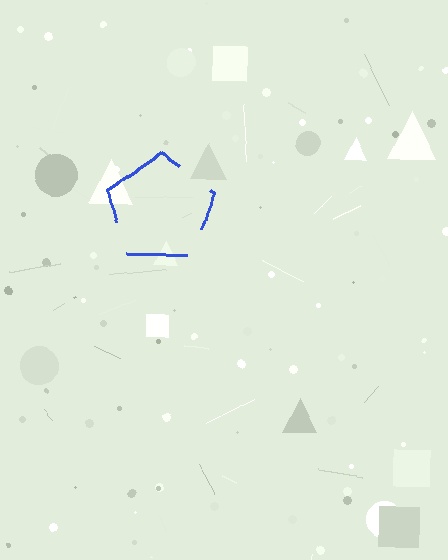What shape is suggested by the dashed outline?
The dashed outline suggests a pentagon.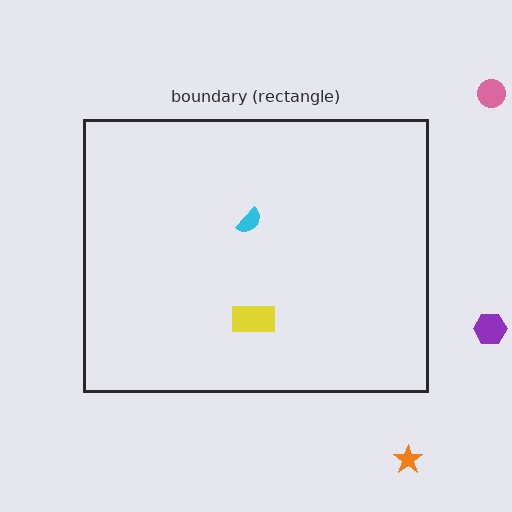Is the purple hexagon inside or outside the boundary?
Outside.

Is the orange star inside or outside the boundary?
Outside.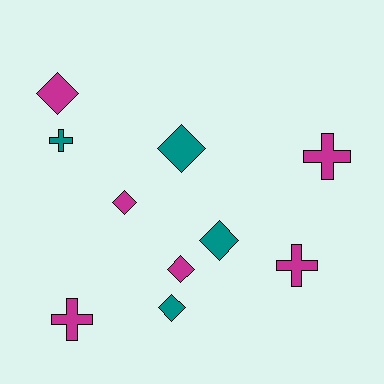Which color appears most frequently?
Magenta, with 6 objects.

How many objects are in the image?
There are 10 objects.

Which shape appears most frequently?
Diamond, with 6 objects.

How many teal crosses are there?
There is 1 teal cross.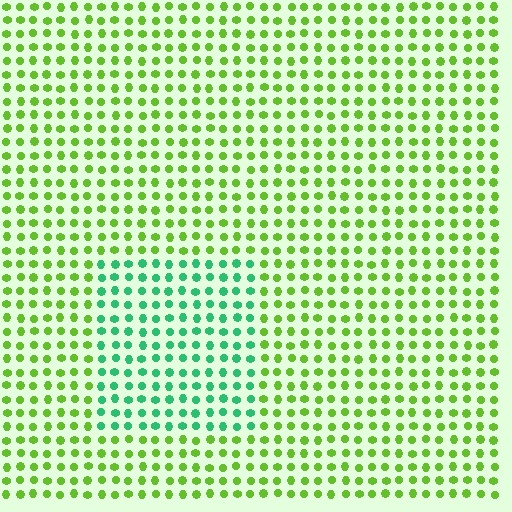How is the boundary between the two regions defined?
The boundary is defined purely by a slight shift in hue (about 51 degrees). Spacing, size, and orientation are identical on both sides.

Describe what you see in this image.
The image is filled with small lime elements in a uniform arrangement. A rectangle-shaped region is visible where the elements are tinted to a slightly different hue, forming a subtle color boundary.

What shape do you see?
I see a rectangle.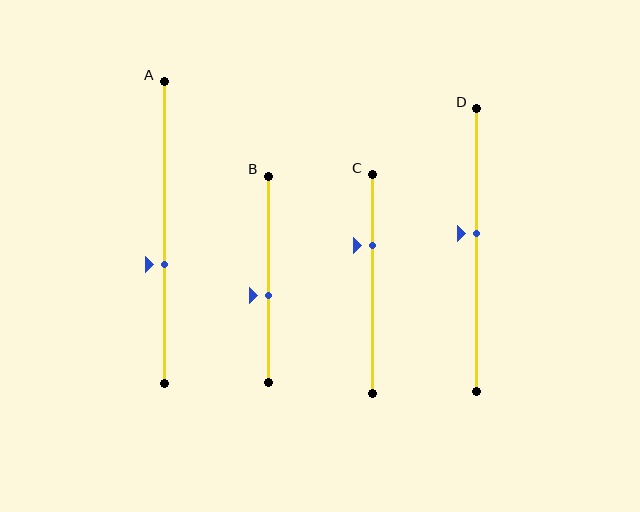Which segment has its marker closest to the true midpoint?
Segment D has its marker closest to the true midpoint.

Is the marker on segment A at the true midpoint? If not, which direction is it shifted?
No, the marker on segment A is shifted downward by about 10% of the segment length.